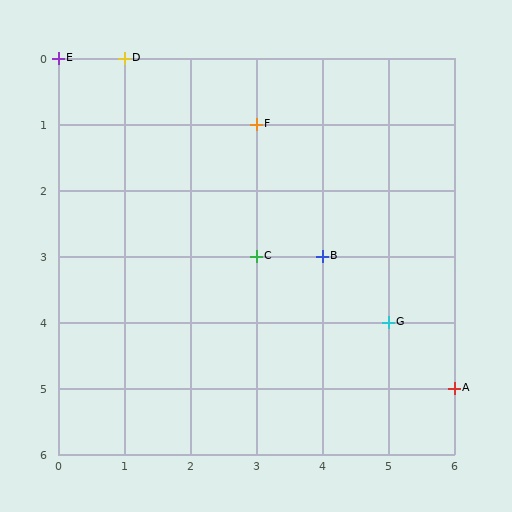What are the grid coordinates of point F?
Point F is at grid coordinates (3, 1).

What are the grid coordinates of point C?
Point C is at grid coordinates (3, 3).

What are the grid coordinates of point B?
Point B is at grid coordinates (4, 3).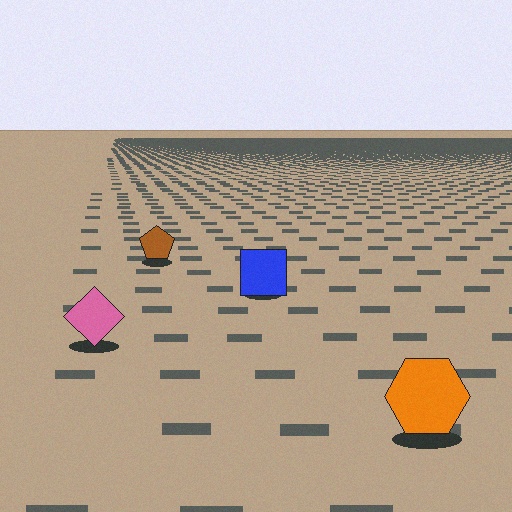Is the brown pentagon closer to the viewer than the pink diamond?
No. The pink diamond is closer — you can tell from the texture gradient: the ground texture is coarser near it.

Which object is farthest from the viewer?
The brown pentagon is farthest from the viewer. It appears smaller and the ground texture around it is denser.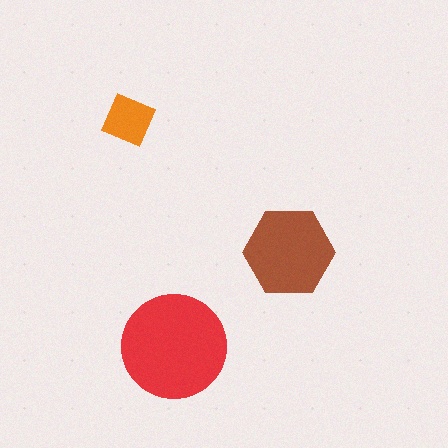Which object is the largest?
The red circle.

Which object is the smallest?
The orange diamond.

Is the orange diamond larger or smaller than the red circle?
Smaller.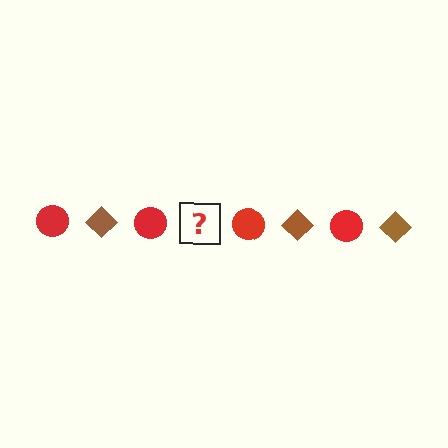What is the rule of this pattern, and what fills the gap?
The rule is that the pattern alternates between red circle and brown diamond. The gap should be filled with a brown diamond.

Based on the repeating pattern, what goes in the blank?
The blank should be a brown diamond.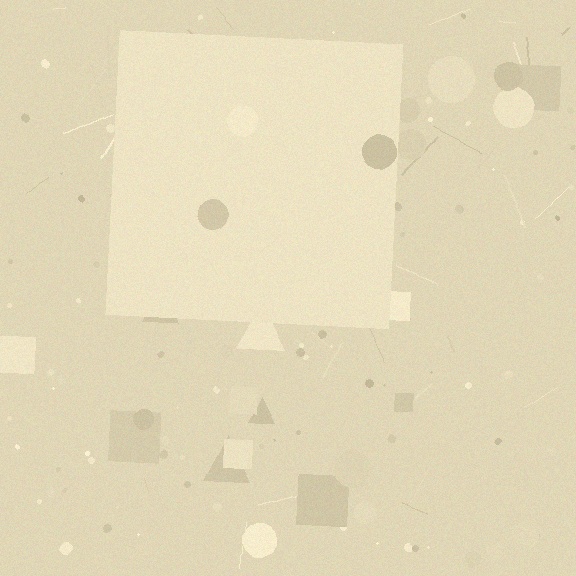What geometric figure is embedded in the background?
A square is embedded in the background.